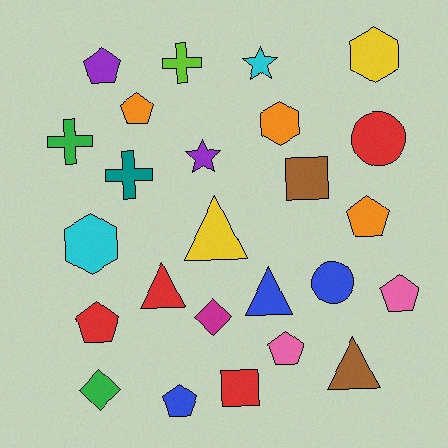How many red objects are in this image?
There are 4 red objects.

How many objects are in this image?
There are 25 objects.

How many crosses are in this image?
There are 3 crosses.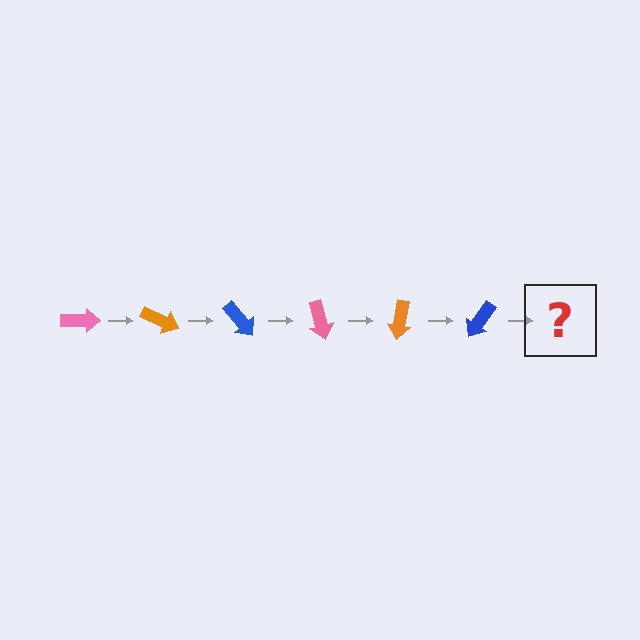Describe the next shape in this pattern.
It should be a pink arrow, rotated 150 degrees from the start.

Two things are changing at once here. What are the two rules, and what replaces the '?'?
The two rules are that it rotates 25 degrees each step and the color cycles through pink, orange, and blue. The '?' should be a pink arrow, rotated 150 degrees from the start.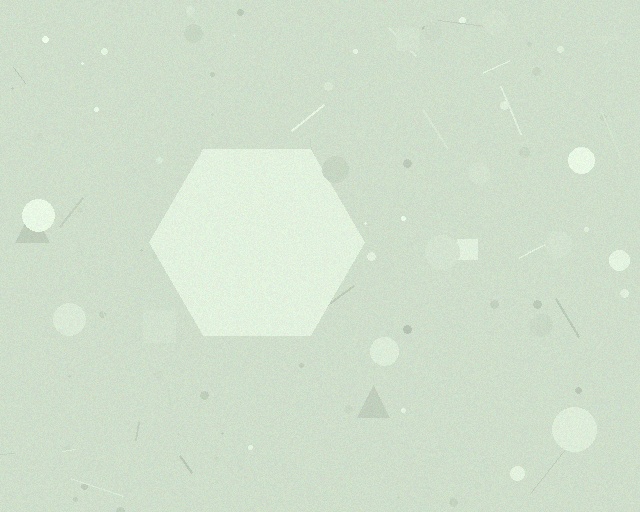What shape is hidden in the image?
A hexagon is hidden in the image.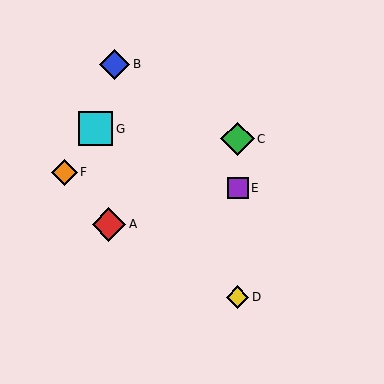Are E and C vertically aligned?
Yes, both are at x≈238.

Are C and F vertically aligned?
No, C is at x≈238 and F is at x≈65.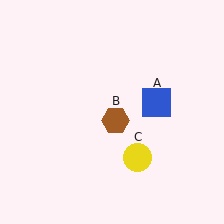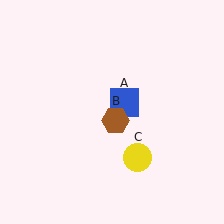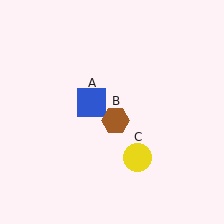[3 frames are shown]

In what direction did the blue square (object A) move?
The blue square (object A) moved left.